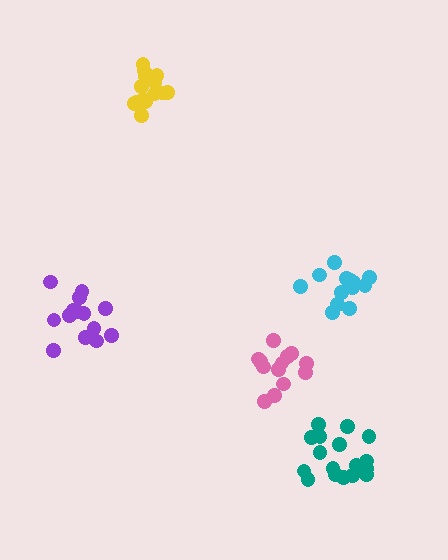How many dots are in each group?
Group 1: 13 dots, Group 2: 16 dots, Group 3: 14 dots, Group 4: 14 dots, Group 5: 17 dots (74 total).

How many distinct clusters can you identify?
There are 5 distinct clusters.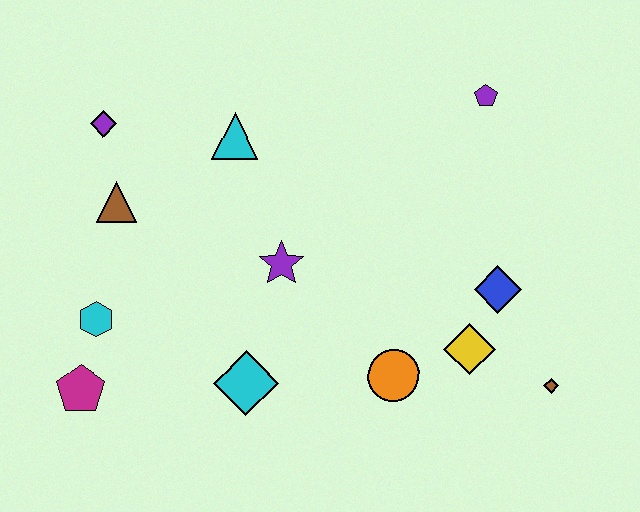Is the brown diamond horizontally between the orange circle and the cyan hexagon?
No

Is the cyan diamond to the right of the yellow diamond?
No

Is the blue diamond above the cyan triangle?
No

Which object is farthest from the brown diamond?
The purple diamond is farthest from the brown diamond.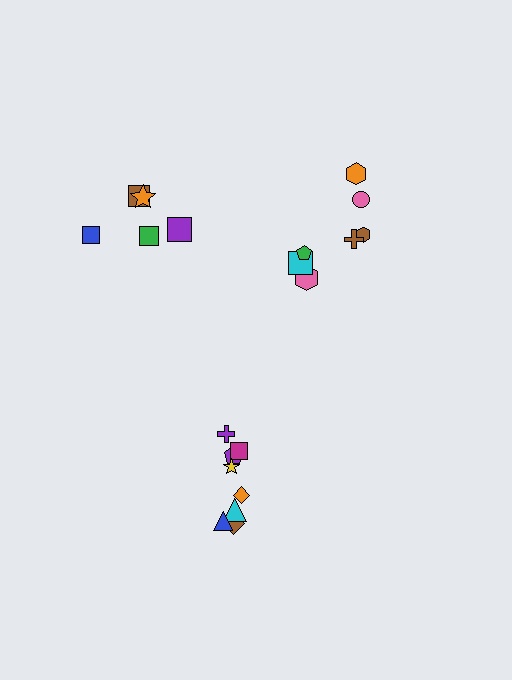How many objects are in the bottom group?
There are 8 objects.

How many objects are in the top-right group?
There are 7 objects.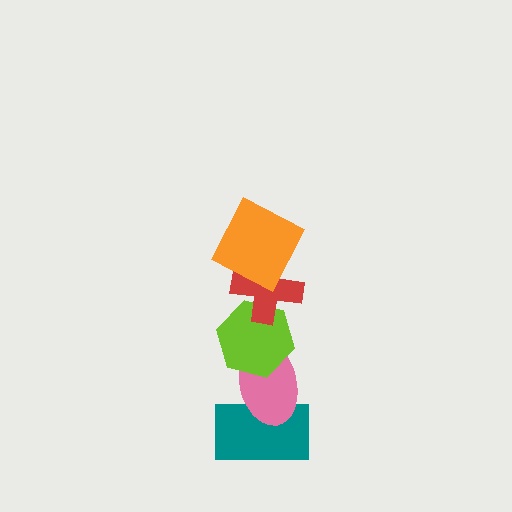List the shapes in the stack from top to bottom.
From top to bottom: the orange square, the red cross, the lime hexagon, the pink ellipse, the teal rectangle.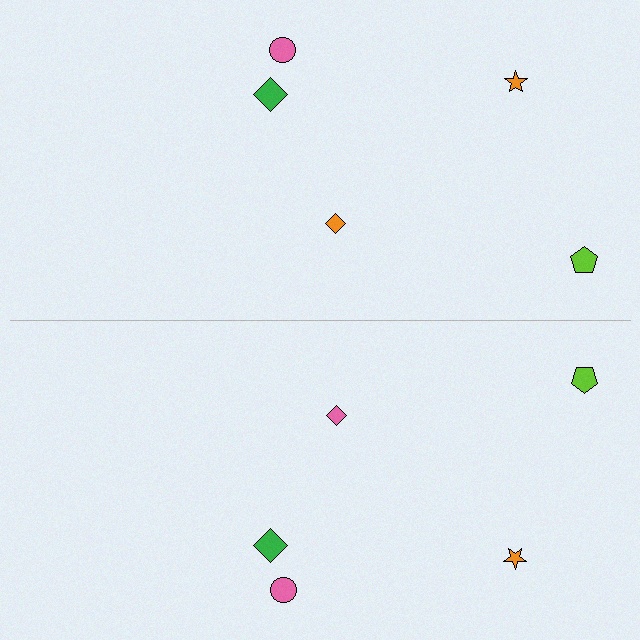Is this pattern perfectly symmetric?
No, the pattern is not perfectly symmetric. The pink diamond on the bottom side breaks the symmetry — its mirror counterpart is orange.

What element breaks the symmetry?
The pink diamond on the bottom side breaks the symmetry — its mirror counterpart is orange.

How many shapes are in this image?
There are 10 shapes in this image.